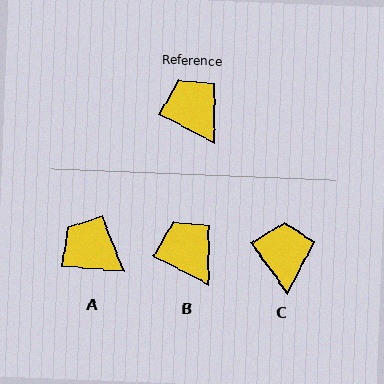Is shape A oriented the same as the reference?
No, it is off by about 22 degrees.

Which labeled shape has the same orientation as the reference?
B.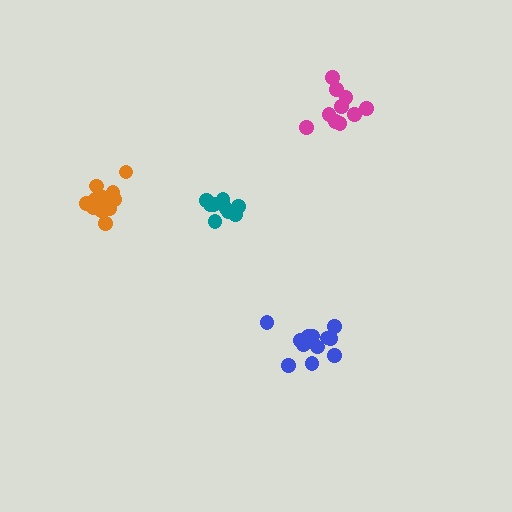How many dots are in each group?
Group 1: 15 dots, Group 2: 9 dots, Group 3: 10 dots, Group 4: 12 dots (46 total).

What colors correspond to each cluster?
The clusters are colored: orange, teal, magenta, blue.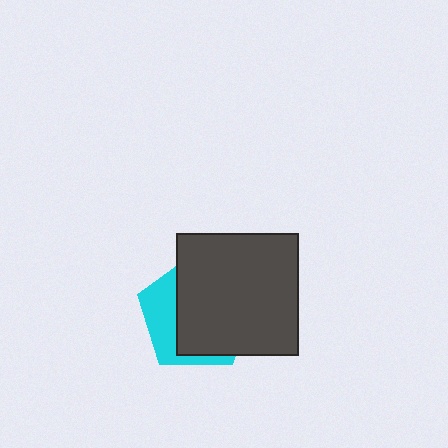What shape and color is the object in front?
The object in front is a dark gray square.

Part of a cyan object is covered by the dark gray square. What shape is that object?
It is a pentagon.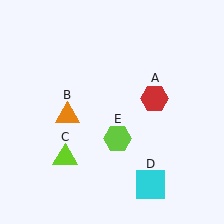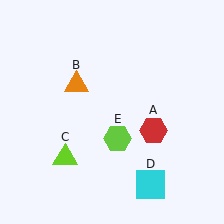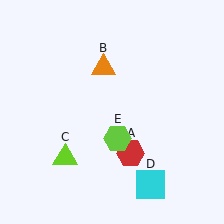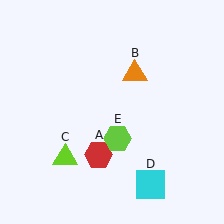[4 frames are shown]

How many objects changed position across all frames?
2 objects changed position: red hexagon (object A), orange triangle (object B).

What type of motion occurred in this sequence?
The red hexagon (object A), orange triangle (object B) rotated clockwise around the center of the scene.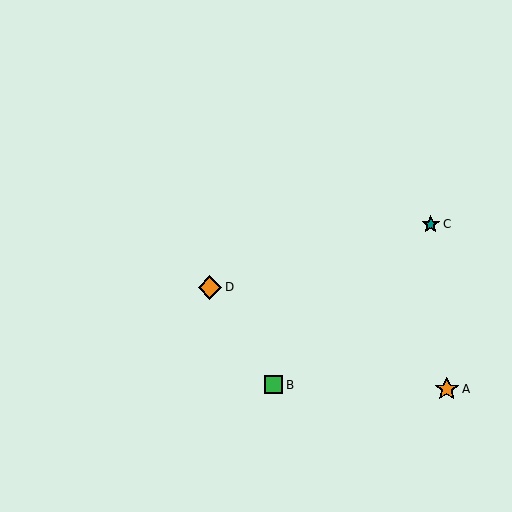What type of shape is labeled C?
Shape C is a teal star.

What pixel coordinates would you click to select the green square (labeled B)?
Click at (274, 385) to select the green square B.